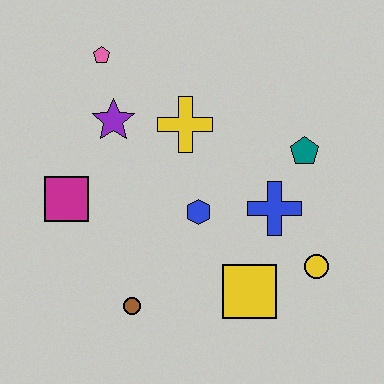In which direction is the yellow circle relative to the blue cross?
The yellow circle is below the blue cross.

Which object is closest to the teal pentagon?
The blue cross is closest to the teal pentagon.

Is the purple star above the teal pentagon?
Yes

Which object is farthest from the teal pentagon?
The magenta square is farthest from the teal pentagon.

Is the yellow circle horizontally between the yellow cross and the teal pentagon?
No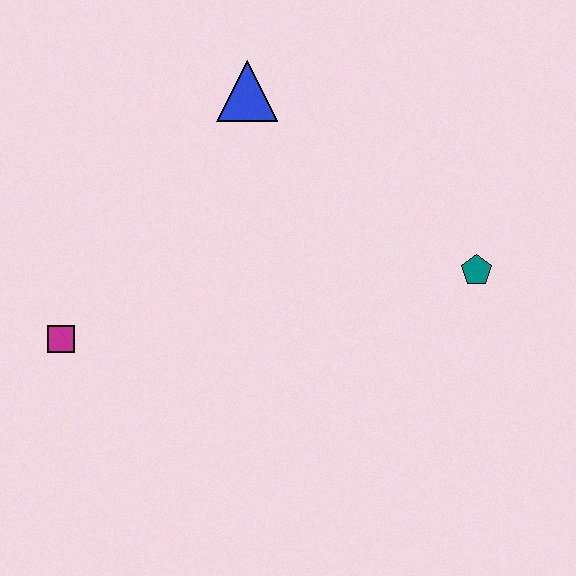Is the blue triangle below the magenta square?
No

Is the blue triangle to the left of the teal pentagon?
Yes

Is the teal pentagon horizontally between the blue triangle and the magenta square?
No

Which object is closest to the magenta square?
The blue triangle is closest to the magenta square.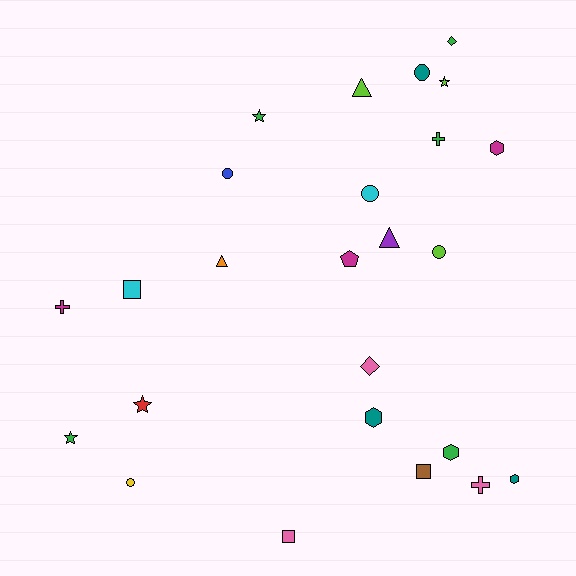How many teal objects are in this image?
There are 3 teal objects.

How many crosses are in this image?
There are 3 crosses.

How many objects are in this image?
There are 25 objects.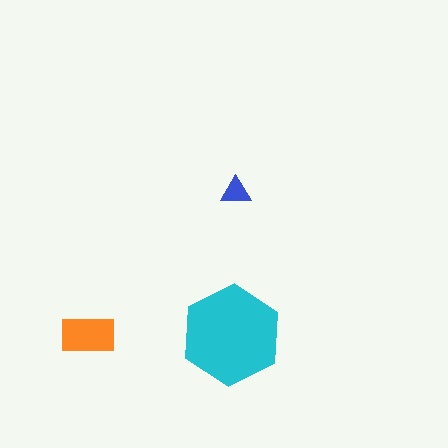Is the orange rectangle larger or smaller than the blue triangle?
Larger.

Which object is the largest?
The cyan hexagon.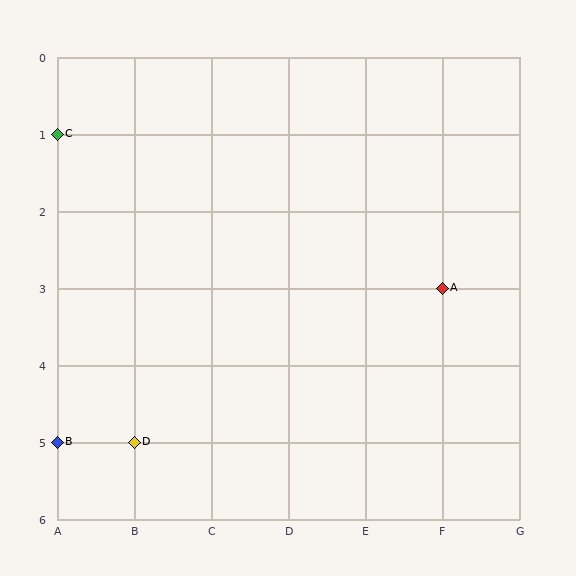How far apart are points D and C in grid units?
Points D and C are 1 column and 4 rows apart (about 4.1 grid units diagonally).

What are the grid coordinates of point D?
Point D is at grid coordinates (B, 5).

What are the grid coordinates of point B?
Point B is at grid coordinates (A, 5).